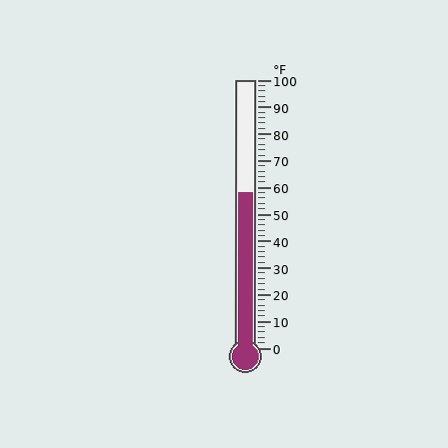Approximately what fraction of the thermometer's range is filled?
The thermometer is filled to approximately 60% of its range.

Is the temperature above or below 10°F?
The temperature is above 10°F.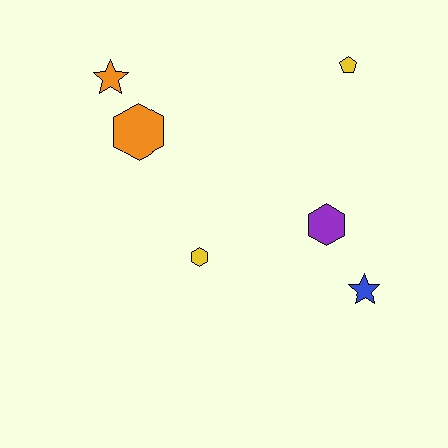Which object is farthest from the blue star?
The orange star is farthest from the blue star.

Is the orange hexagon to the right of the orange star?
Yes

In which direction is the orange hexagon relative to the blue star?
The orange hexagon is to the left of the blue star.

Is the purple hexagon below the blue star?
No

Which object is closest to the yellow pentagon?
The purple hexagon is closest to the yellow pentagon.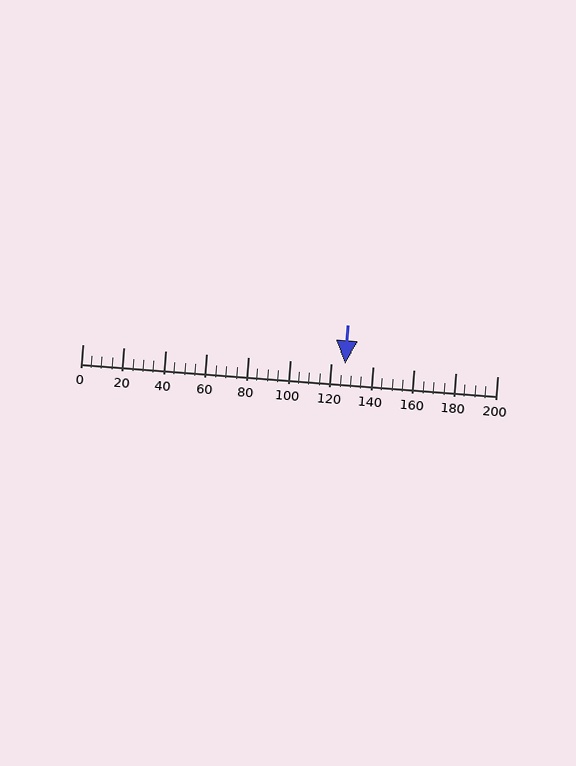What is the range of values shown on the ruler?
The ruler shows values from 0 to 200.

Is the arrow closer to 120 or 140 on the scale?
The arrow is closer to 120.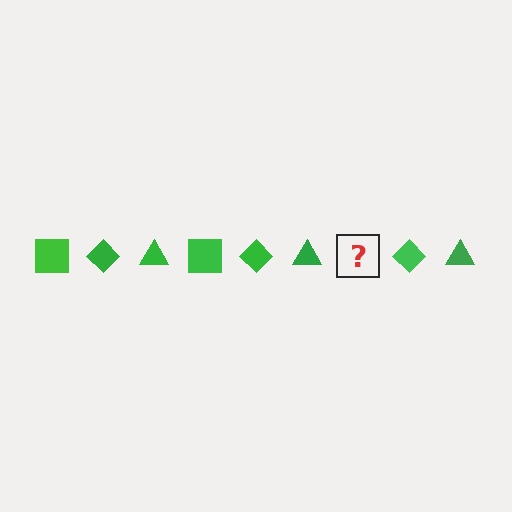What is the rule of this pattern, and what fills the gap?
The rule is that the pattern cycles through square, diamond, triangle shapes in green. The gap should be filled with a green square.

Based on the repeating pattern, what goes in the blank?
The blank should be a green square.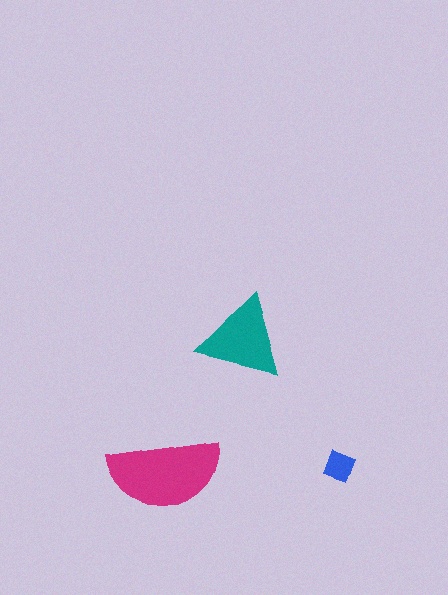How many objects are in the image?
There are 3 objects in the image.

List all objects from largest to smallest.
The magenta semicircle, the teal triangle, the blue diamond.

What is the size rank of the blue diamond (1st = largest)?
3rd.